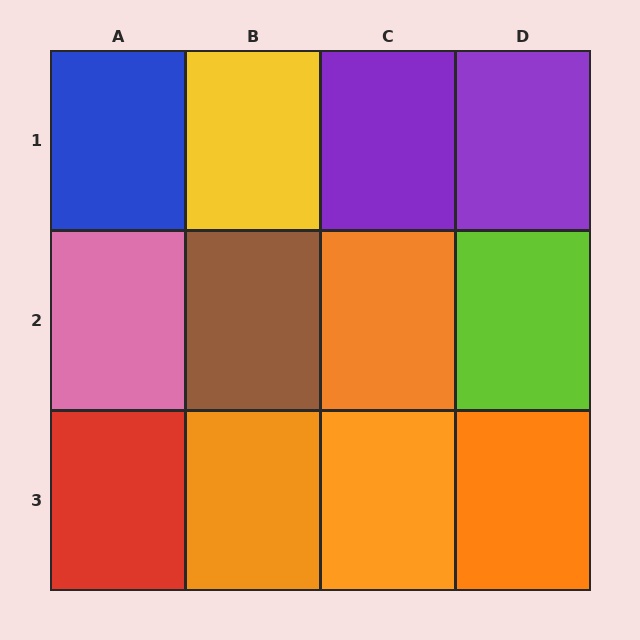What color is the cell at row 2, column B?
Brown.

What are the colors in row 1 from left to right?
Blue, yellow, purple, purple.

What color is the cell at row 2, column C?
Orange.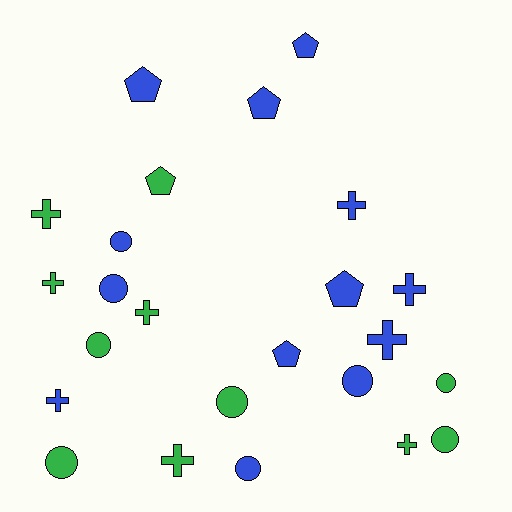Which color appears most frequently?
Blue, with 13 objects.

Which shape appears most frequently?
Cross, with 9 objects.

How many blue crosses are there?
There are 4 blue crosses.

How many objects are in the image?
There are 24 objects.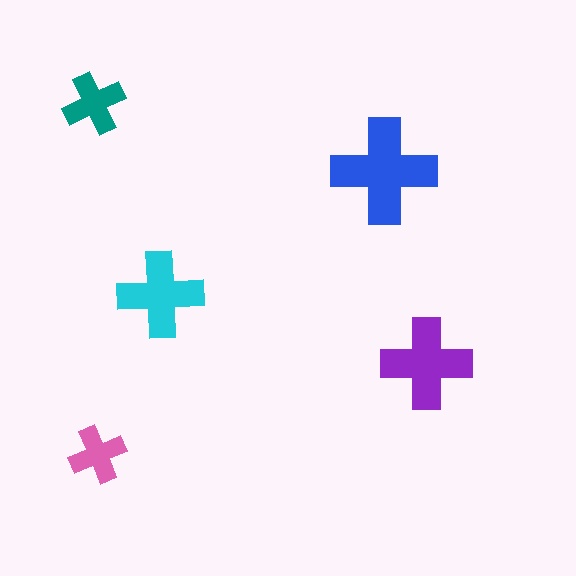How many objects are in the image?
There are 5 objects in the image.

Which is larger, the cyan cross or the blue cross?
The blue one.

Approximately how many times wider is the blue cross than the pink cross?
About 2 times wider.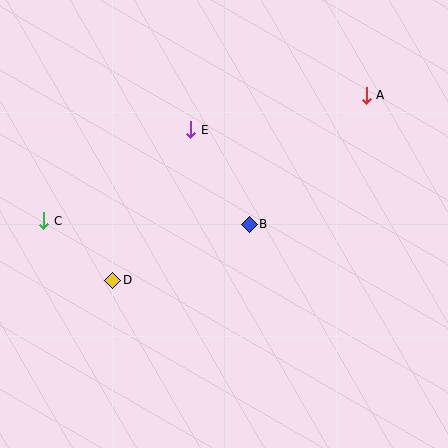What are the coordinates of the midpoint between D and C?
The midpoint between D and C is at (78, 250).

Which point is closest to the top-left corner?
Point C is closest to the top-left corner.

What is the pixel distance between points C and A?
The distance between C and A is 346 pixels.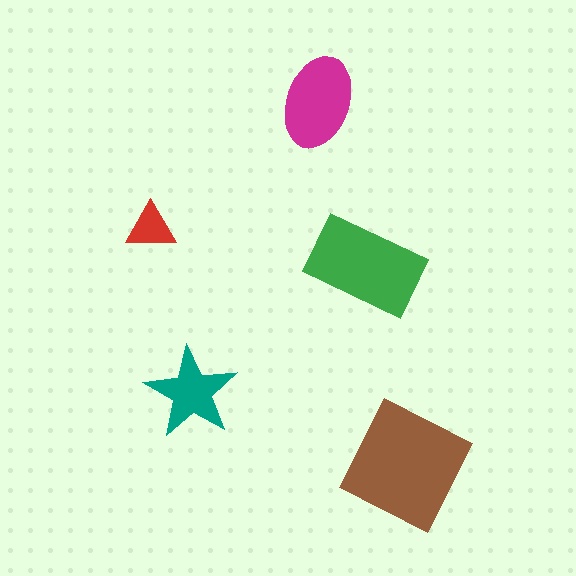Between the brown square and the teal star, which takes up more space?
The brown square.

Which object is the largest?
The brown square.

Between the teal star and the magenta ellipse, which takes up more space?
The magenta ellipse.